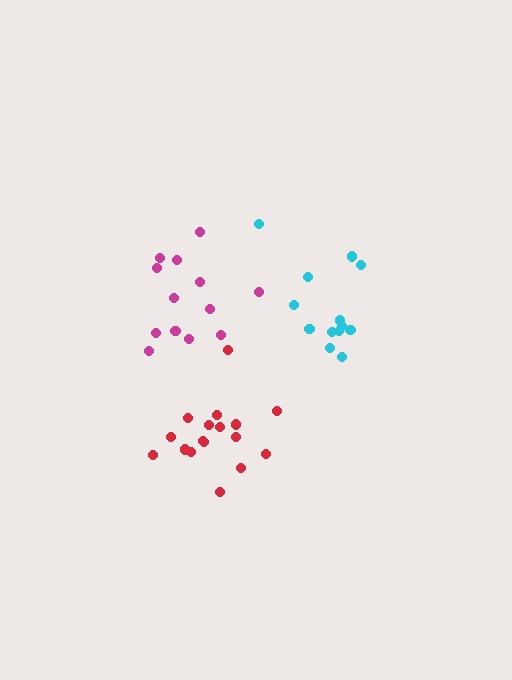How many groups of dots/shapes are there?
There are 3 groups.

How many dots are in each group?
Group 1: 17 dots, Group 2: 13 dots, Group 3: 13 dots (43 total).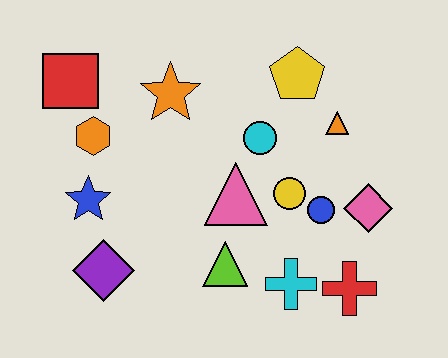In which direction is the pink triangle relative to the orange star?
The pink triangle is below the orange star.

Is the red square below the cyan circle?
No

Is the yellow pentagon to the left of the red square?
No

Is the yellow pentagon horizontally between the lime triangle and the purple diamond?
No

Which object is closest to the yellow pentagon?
The orange triangle is closest to the yellow pentagon.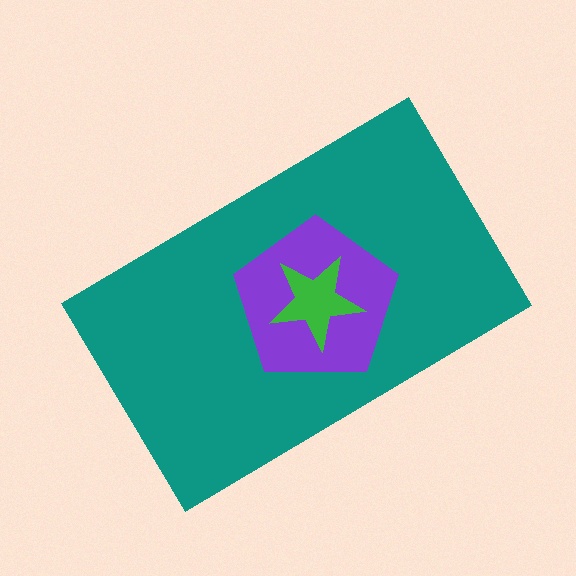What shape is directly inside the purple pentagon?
The green star.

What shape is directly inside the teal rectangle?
The purple pentagon.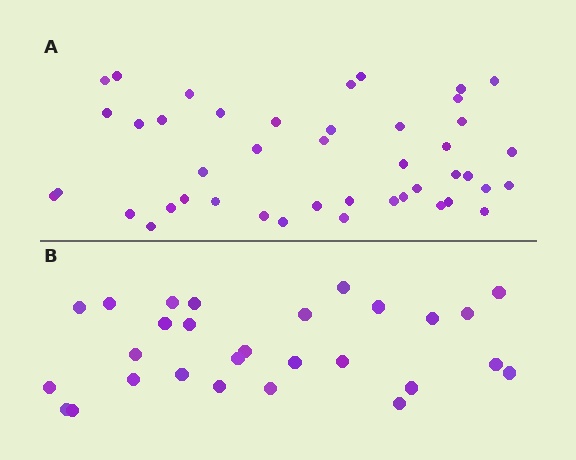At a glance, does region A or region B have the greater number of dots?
Region A (the top region) has more dots.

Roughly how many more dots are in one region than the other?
Region A has approximately 15 more dots than region B.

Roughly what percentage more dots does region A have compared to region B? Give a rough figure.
About 55% more.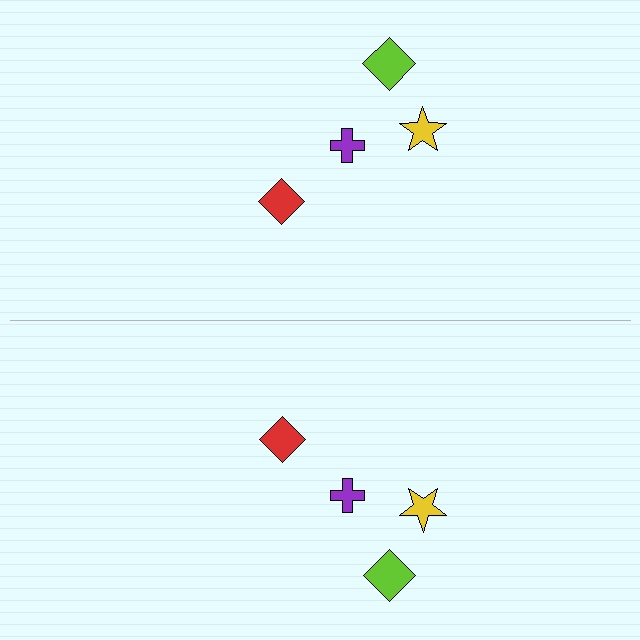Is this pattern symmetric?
Yes, this pattern has bilateral (reflection) symmetry.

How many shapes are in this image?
There are 8 shapes in this image.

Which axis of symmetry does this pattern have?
The pattern has a horizontal axis of symmetry running through the center of the image.